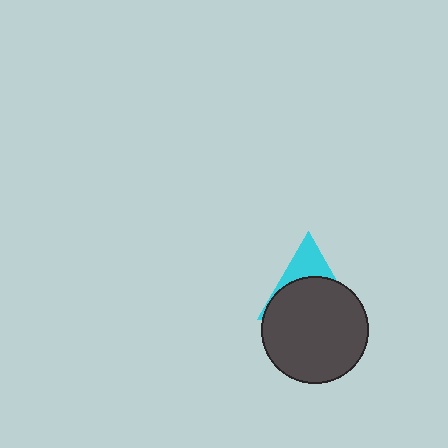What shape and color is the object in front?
The object in front is a dark gray circle.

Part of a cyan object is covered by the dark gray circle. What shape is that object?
It is a triangle.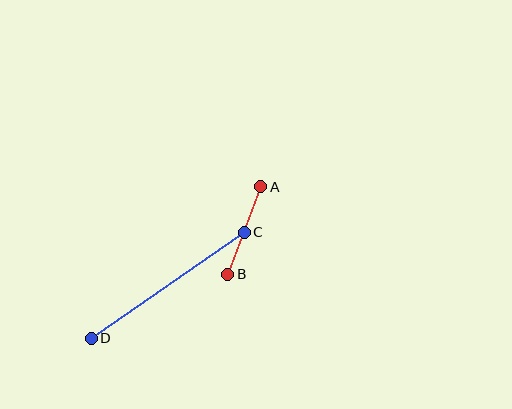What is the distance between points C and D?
The distance is approximately 186 pixels.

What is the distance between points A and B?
The distance is approximately 93 pixels.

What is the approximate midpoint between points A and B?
The midpoint is at approximately (244, 230) pixels.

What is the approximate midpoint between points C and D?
The midpoint is at approximately (168, 285) pixels.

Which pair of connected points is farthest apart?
Points C and D are farthest apart.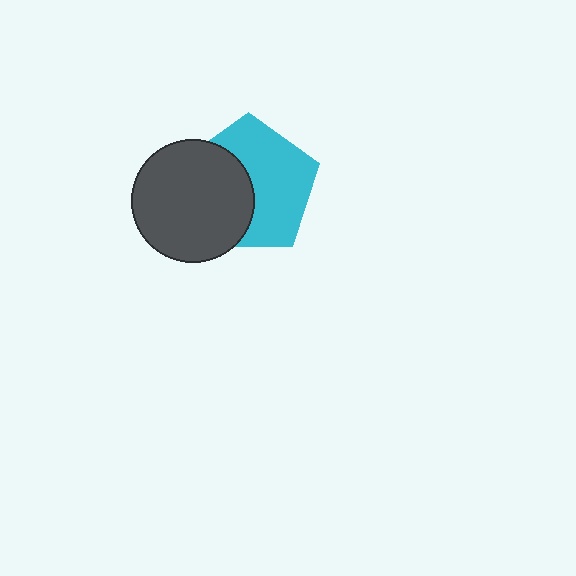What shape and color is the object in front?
The object in front is a dark gray circle.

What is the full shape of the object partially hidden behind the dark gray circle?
The partially hidden object is a cyan pentagon.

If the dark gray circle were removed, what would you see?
You would see the complete cyan pentagon.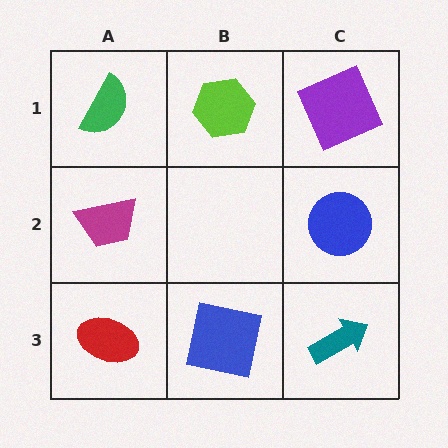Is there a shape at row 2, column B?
No, that cell is empty.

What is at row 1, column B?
A lime hexagon.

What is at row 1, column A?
A green semicircle.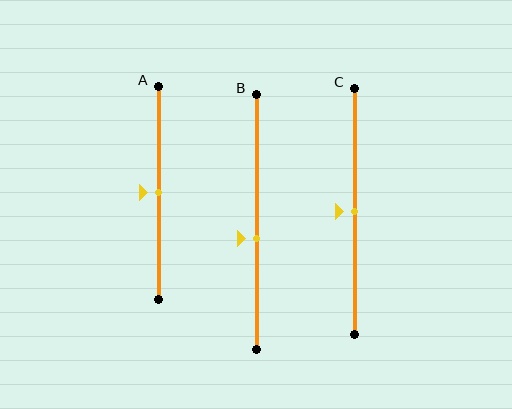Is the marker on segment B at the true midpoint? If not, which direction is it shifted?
No, the marker on segment B is shifted downward by about 7% of the segment length.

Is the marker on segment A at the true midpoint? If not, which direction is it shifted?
Yes, the marker on segment A is at the true midpoint.